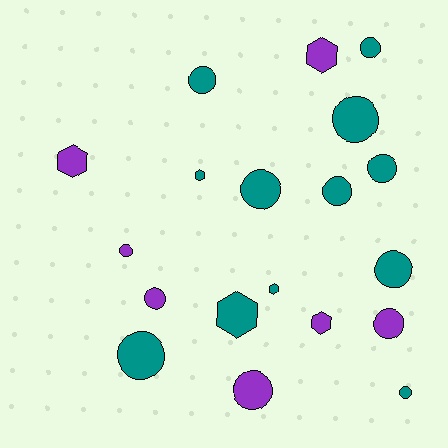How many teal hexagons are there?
There are 3 teal hexagons.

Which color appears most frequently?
Teal, with 12 objects.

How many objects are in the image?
There are 19 objects.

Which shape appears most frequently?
Circle, with 13 objects.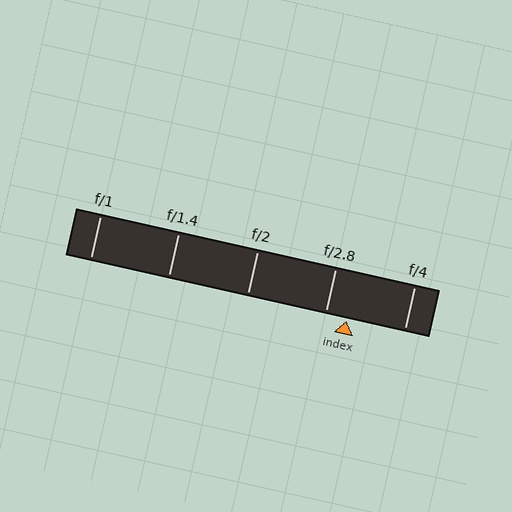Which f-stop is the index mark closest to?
The index mark is closest to f/2.8.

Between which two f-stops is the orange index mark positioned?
The index mark is between f/2.8 and f/4.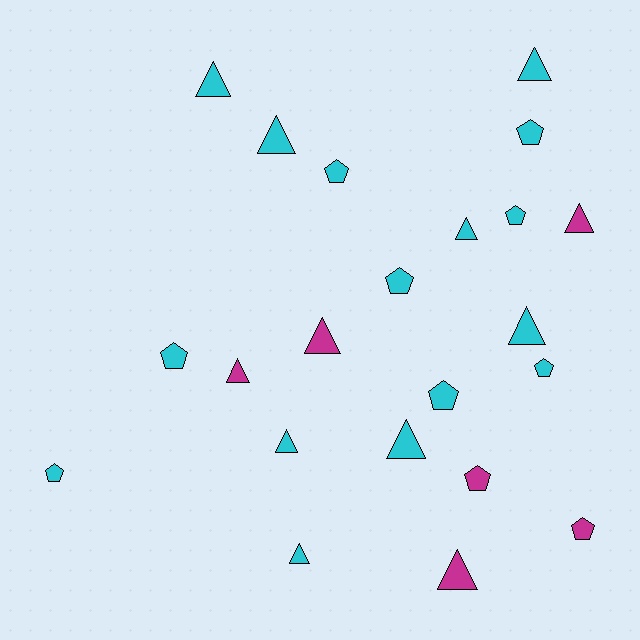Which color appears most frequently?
Cyan, with 16 objects.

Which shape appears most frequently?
Triangle, with 12 objects.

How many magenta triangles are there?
There are 4 magenta triangles.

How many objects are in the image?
There are 22 objects.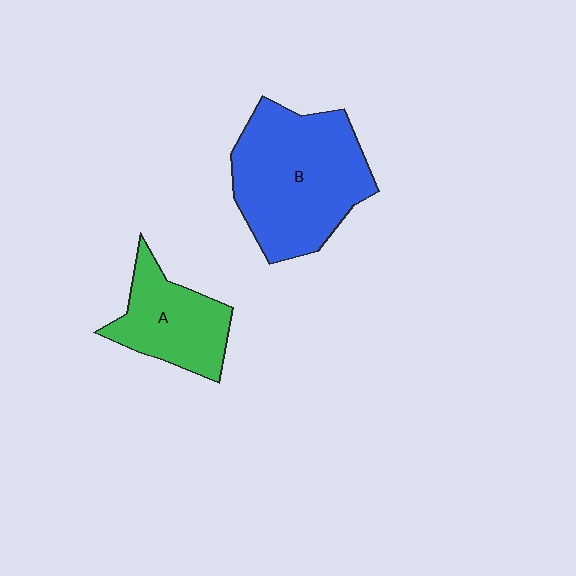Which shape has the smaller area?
Shape A (green).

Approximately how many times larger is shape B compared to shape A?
Approximately 1.8 times.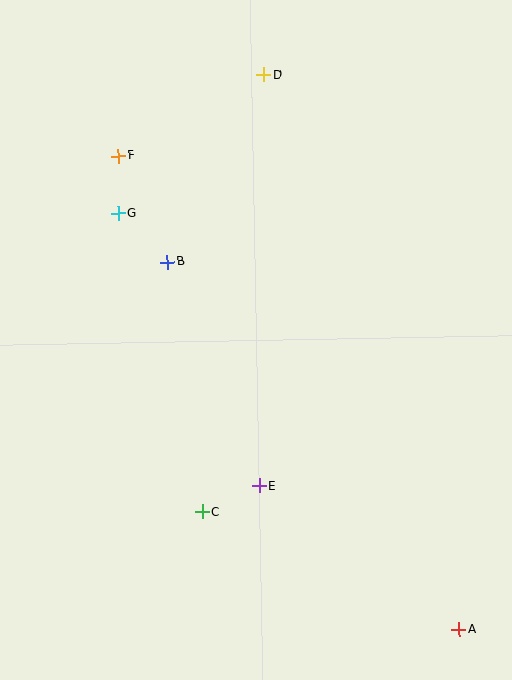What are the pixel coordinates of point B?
Point B is at (167, 262).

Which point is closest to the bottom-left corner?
Point C is closest to the bottom-left corner.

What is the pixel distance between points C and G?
The distance between C and G is 310 pixels.